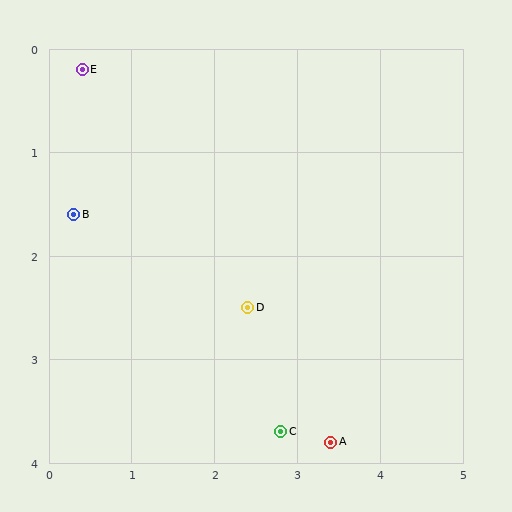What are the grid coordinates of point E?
Point E is at approximately (0.4, 0.2).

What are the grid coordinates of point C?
Point C is at approximately (2.8, 3.7).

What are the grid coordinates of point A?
Point A is at approximately (3.4, 3.8).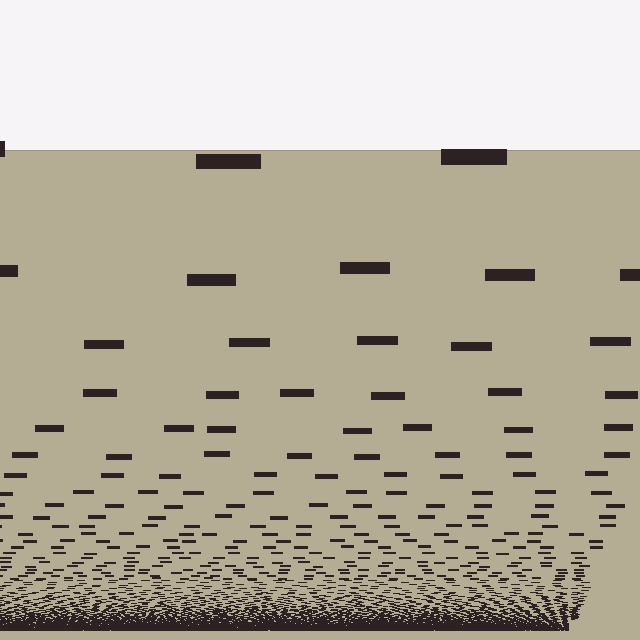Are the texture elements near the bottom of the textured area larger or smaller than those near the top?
Smaller. The gradient is inverted — elements near the bottom are smaller and denser.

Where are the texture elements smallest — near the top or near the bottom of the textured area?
Near the bottom.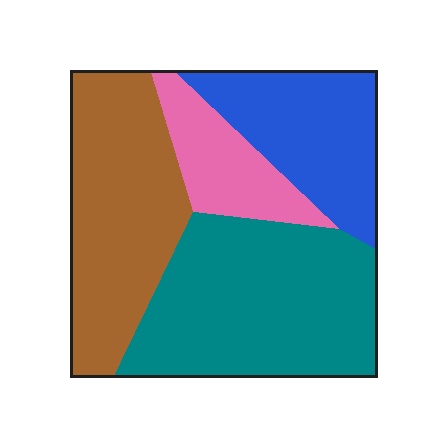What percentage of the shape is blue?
Blue covers 21% of the shape.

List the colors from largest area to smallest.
From largest to smallest: teal, brown, blue, pink.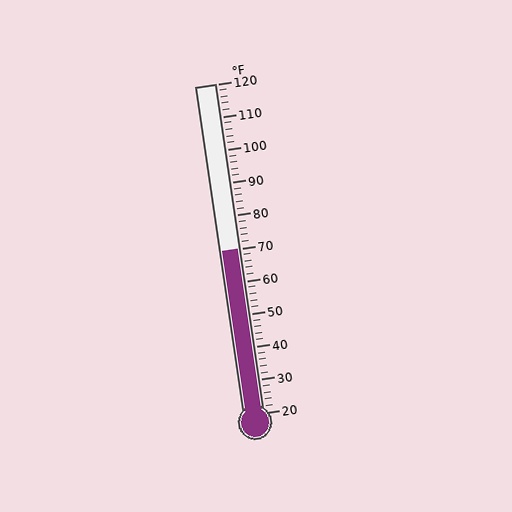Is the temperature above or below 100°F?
The temperature is below 100°F.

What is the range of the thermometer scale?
The thermometer scale ranges from 20°F to 120°F.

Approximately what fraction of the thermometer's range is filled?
The thermometer is filled to approximately 50% of its range.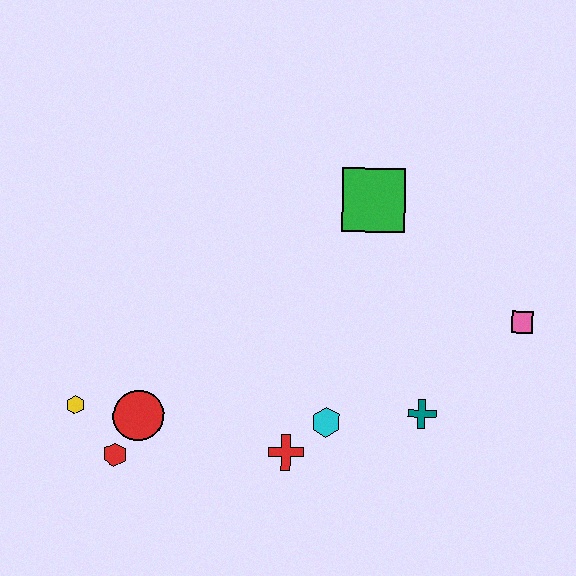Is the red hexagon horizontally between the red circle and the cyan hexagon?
No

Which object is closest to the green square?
The pink square is closest to the green square.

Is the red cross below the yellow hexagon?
Yes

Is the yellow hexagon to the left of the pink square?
Yes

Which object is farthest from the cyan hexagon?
The yellow hexagon is farthest from the cyan hexagon.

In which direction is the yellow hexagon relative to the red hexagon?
The yellow hexagon is above the red hexagon.